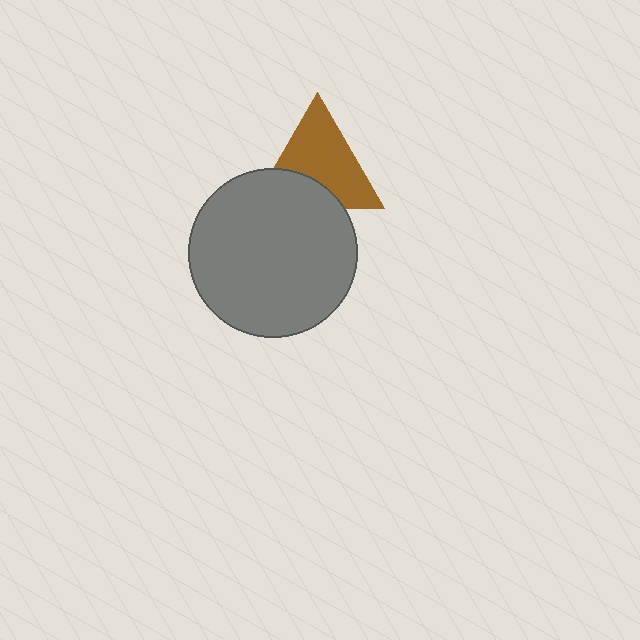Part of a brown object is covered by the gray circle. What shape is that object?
It is a triangle.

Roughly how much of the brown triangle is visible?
Most of it is visible (roughly 67%).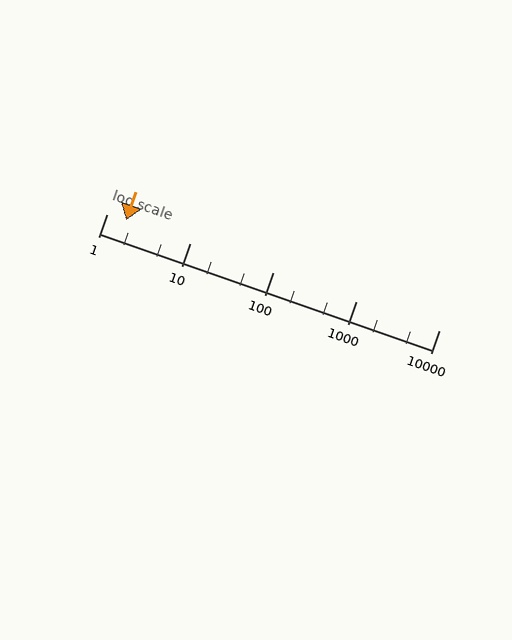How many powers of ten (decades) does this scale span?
The scale spans 4 decades, from 1 to 10000.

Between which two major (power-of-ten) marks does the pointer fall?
The pointer is between 1 and 10.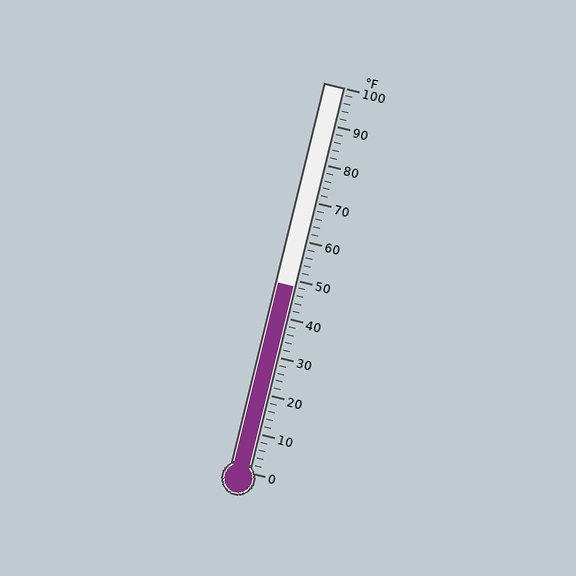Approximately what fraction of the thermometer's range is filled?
The thermometer is filled to approximately 50% of its range.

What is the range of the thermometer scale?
The thermometer scale ranges from 0°F to 100°F.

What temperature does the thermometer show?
The thermometer shows approximately 48°F.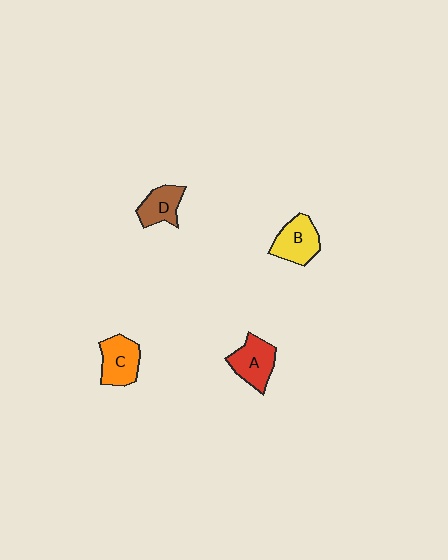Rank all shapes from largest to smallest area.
From largest to smallest: A (red), B (yellow), C (orange), D (brown).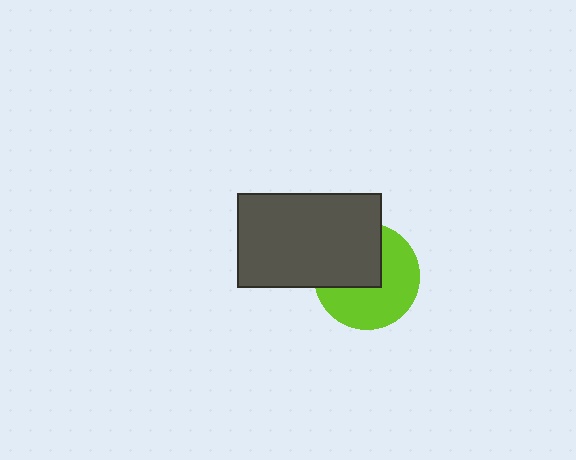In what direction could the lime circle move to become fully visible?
The lime circle could move toward the lower-right. That would shift it out from behind the dark gray rectangle entirely.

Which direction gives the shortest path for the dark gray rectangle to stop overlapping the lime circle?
Moving toward the upper-left gives the shortest separation.